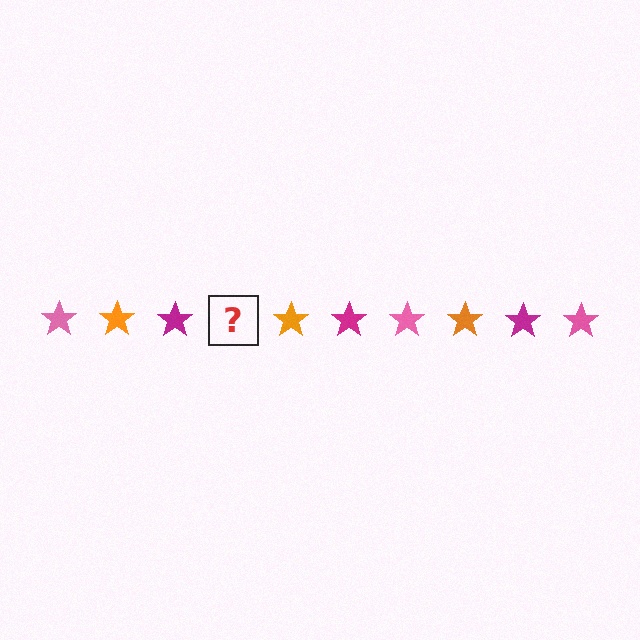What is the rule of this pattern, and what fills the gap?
The rule is that the pattern cycles through pink, orange, magenta stars. The gap should be filled with a pink star.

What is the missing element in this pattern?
The missing element is a pink star.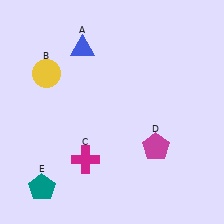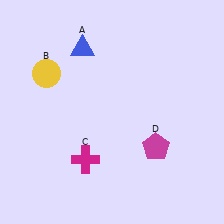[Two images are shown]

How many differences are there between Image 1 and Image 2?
There is 1 difference between the two images.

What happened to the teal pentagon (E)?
The teal pentagon (E) was removed in Image 2. It was in the bottom-left area of Image 1.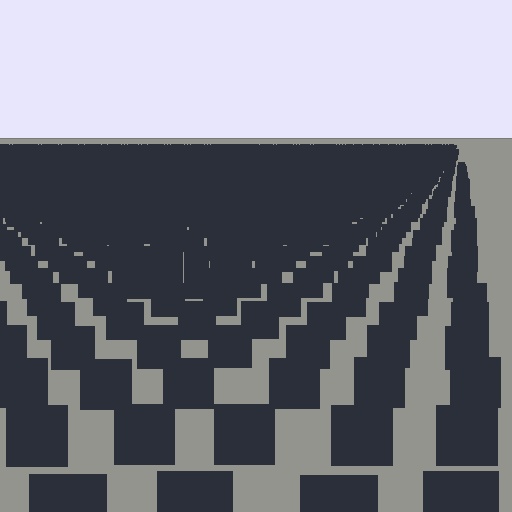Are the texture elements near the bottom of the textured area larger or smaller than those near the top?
Larger. Near the bottom, elements are closer to the viewer and appear at a bigger on-screen size.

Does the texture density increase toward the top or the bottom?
Density increases toward the top.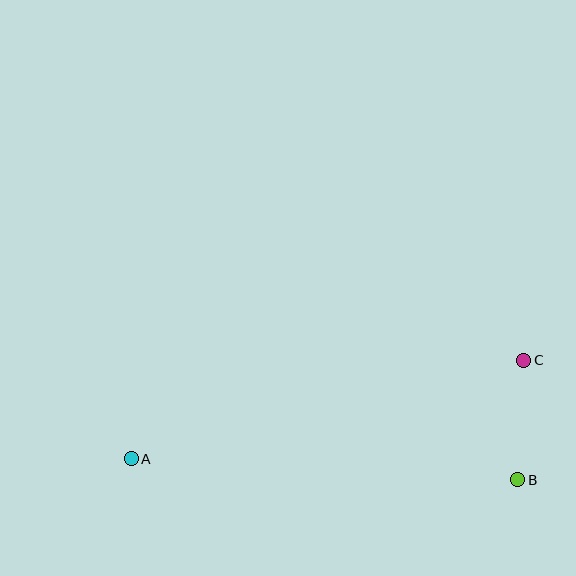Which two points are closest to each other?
Points B and C are closest to each other.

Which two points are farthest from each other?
Points A and C are farthest from each other.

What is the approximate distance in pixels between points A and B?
The distance between A and B is approximately 387 pixels.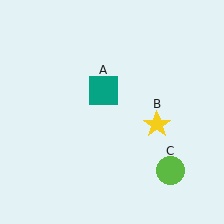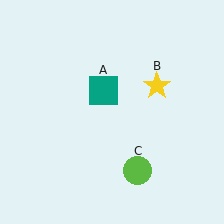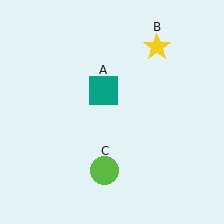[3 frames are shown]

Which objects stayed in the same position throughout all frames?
Teal square (object A) remained stationary.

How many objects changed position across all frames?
2 objects changed position: yellow star (object B), lime circle (object C).